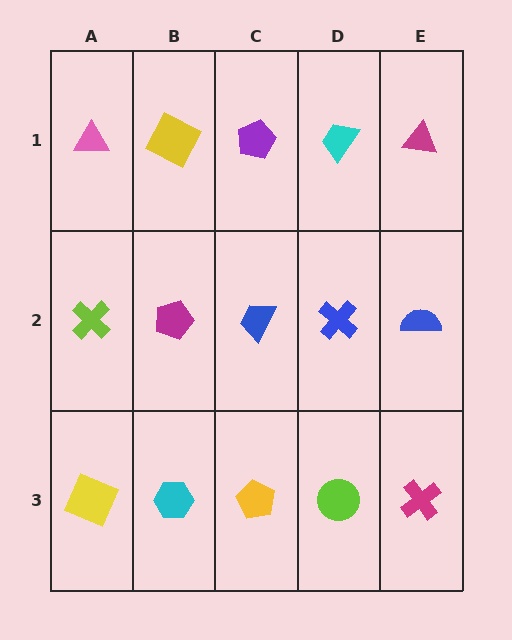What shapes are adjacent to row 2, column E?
A magenta triangle (row 1, column E), a magenta cross (row 3, column E), a blue cross (row 2, column D).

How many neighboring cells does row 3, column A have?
2.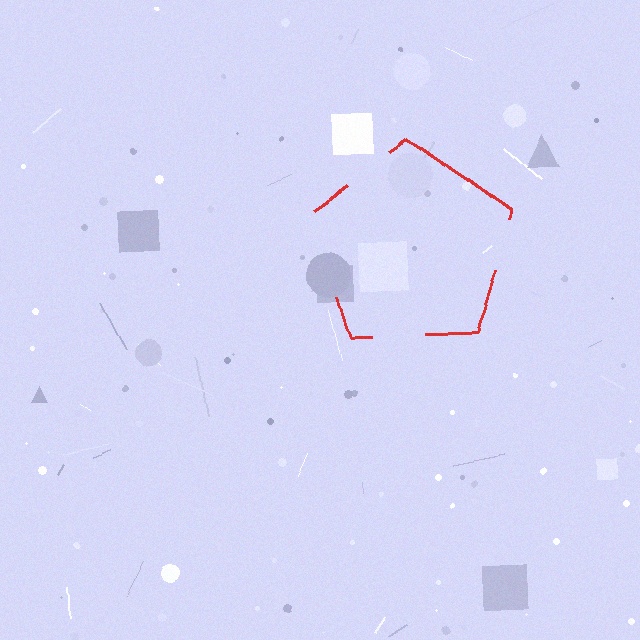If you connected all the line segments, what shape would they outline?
They would outline a pentagon.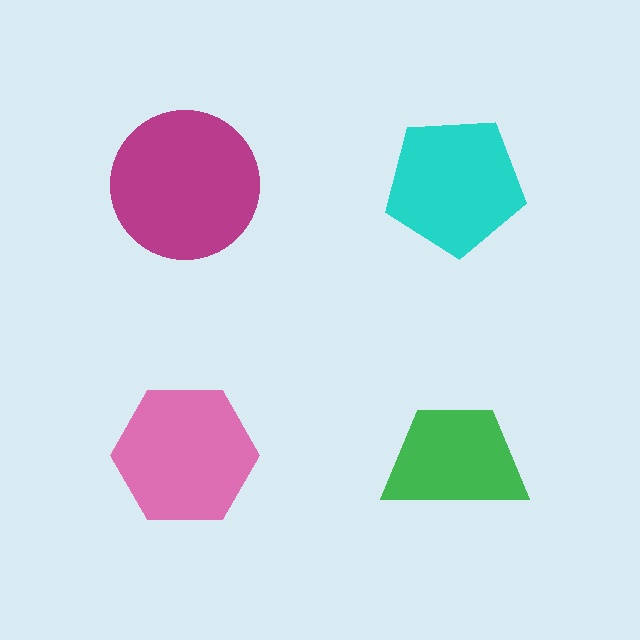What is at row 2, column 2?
A green trapezoid.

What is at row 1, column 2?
A cyan pentagon.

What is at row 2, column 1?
A pink hexagon.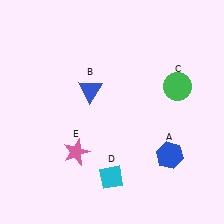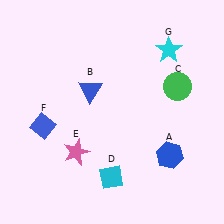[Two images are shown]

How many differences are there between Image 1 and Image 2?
There are 2 differences between the two images.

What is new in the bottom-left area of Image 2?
A blue diamond (F) was added in the bottom-left area of Image 2.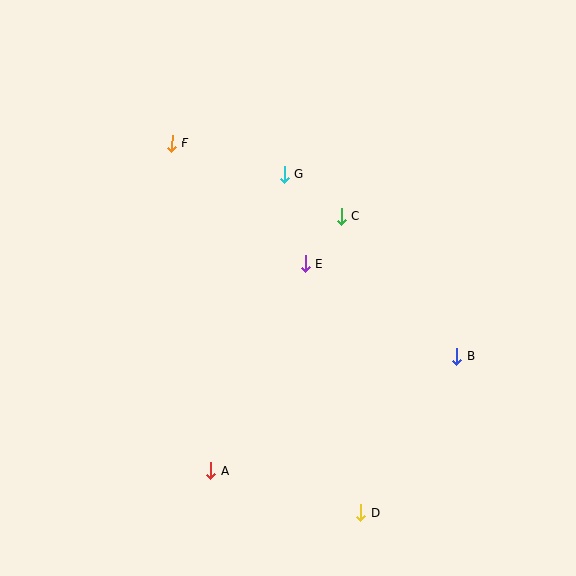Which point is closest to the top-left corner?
Point F is closest to the top-left corner.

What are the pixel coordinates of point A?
Point A is at (211, 471).